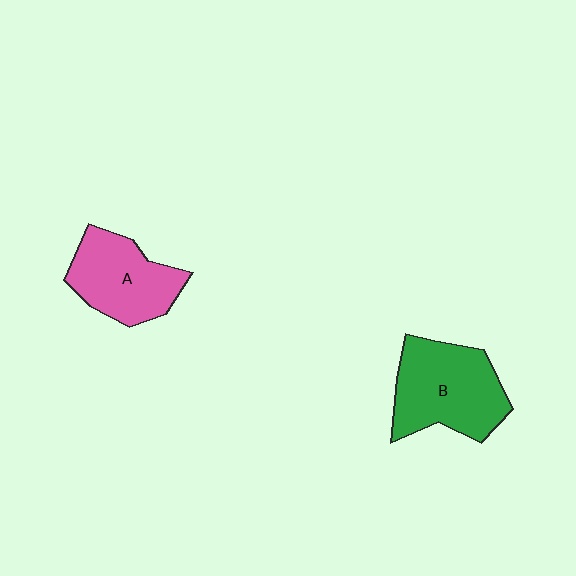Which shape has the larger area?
Shape B (green).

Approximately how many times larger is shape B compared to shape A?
Approximately 1.2 times.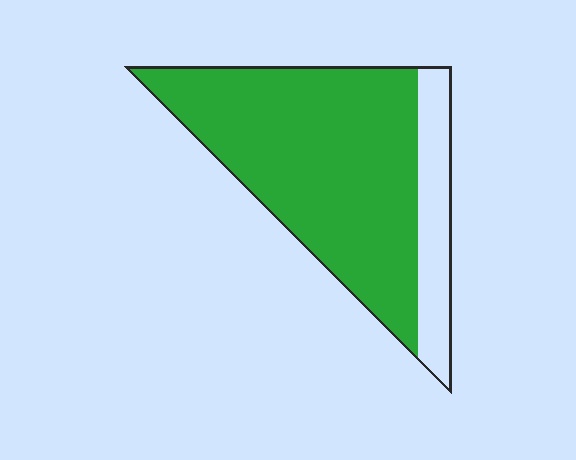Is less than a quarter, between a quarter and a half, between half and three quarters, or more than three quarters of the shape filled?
More than three quarters.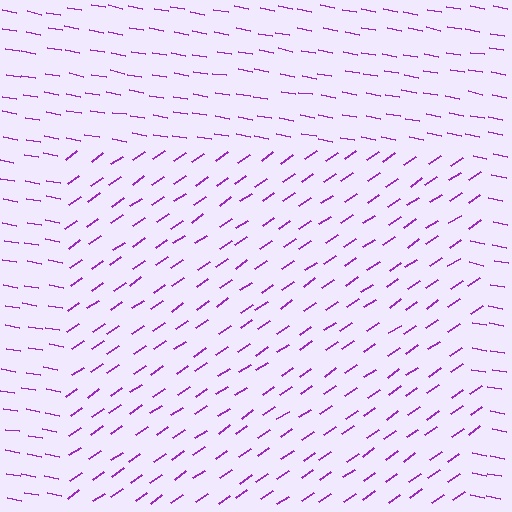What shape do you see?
I see a rectangle.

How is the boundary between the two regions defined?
The boundary is defined purely by a change in line orientation (approximately 45 degrees difference). All lines are the same color and thickness.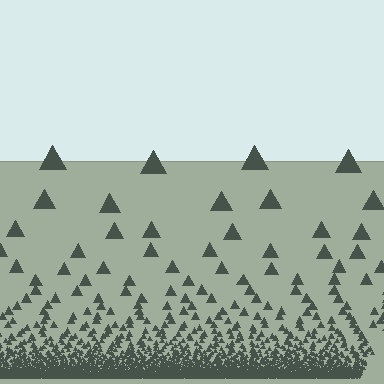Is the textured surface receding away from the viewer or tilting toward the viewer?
The surface appears to tilt toward the viewer. Texture elements get larger and sparser toward the top.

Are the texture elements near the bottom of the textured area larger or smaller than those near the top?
Smaller. The gradient is inverted — elements near the bottom are smaller and denser.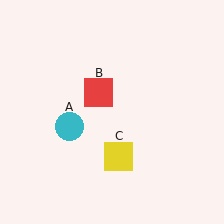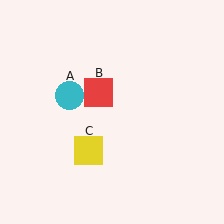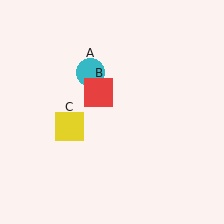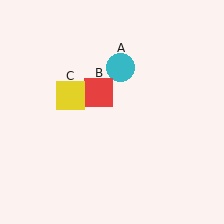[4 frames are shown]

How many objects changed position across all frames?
2 objects changed position: cyan circle (object A), yellow square (object C).